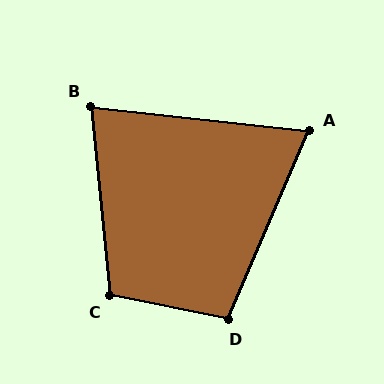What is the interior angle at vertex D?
Approximately 102 degrees (obtuse).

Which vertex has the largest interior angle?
C, at approximately 107 degrees.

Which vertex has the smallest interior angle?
A, at approximately 73 degrees.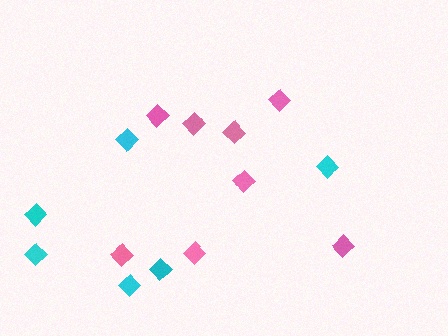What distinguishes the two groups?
There are 2 groups: one group of pink diamonds (8) and one group of cyan diamonds (6).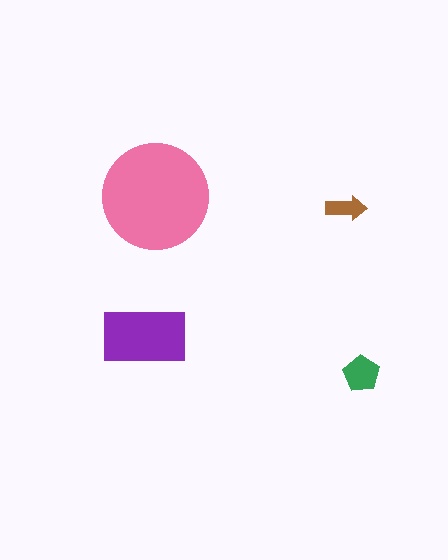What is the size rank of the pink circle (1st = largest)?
1st.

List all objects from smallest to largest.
The brown arrow, the green pentagon, the purple rectangle, the pink circle.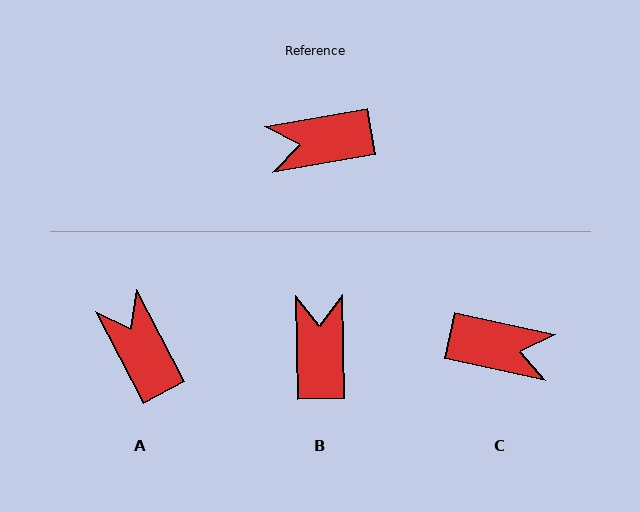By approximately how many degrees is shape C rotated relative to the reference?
Approximately 158 degrees counter-clockwise.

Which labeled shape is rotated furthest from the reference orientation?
C, about 158 degrees away.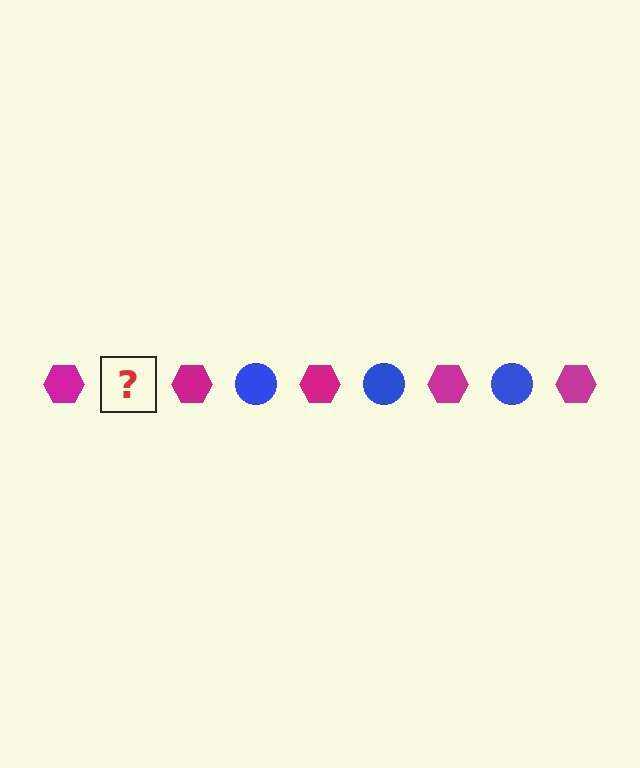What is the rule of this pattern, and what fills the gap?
The rule is that the pattern alternates between magenta hexagon and blue circle. The gap should be filled with a blue circle.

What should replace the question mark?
The question mark should be replaced with a blue circle.